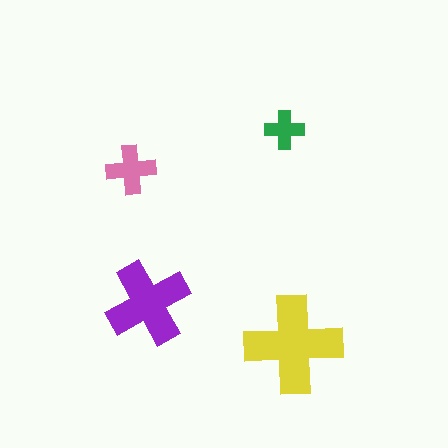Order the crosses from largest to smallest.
the yellow one, the purple one, the pink one, the green one.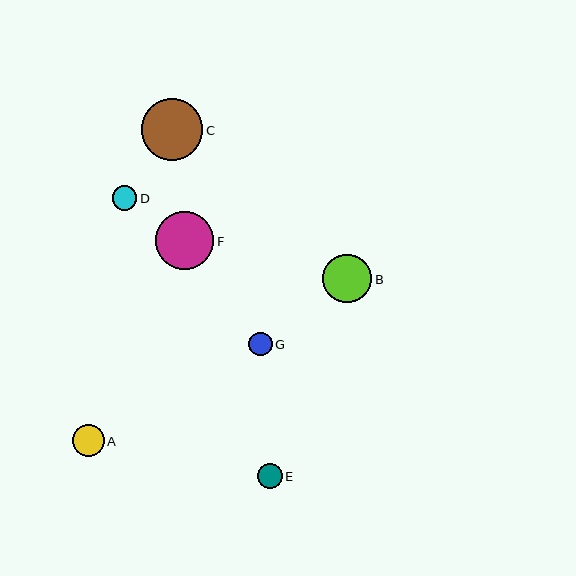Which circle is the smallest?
Circle G is the smallest with a size of approximately 24 pixels.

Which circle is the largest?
Circle C is the largest with a size of approximately 61 pixels.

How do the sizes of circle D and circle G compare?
Circle D and circle G are approximately the same size.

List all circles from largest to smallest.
From largest to smallest: C, F, B, A, E, D, G.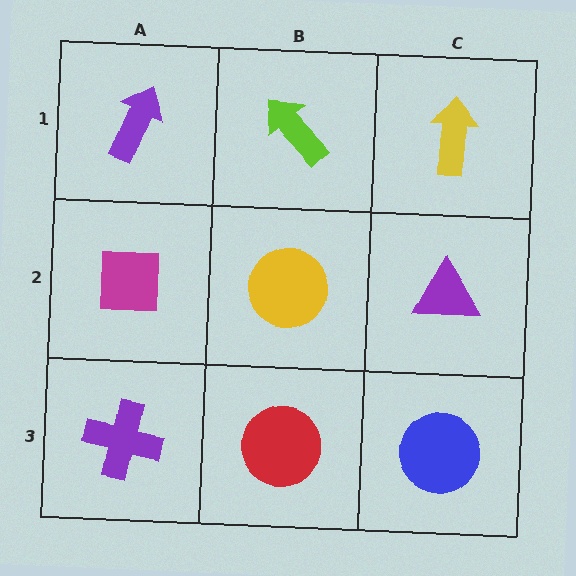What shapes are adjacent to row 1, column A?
A magenta square (row 2, column A), a lime arrow (row 1, column B).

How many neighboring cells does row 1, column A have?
2.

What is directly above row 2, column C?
A yellow arrow.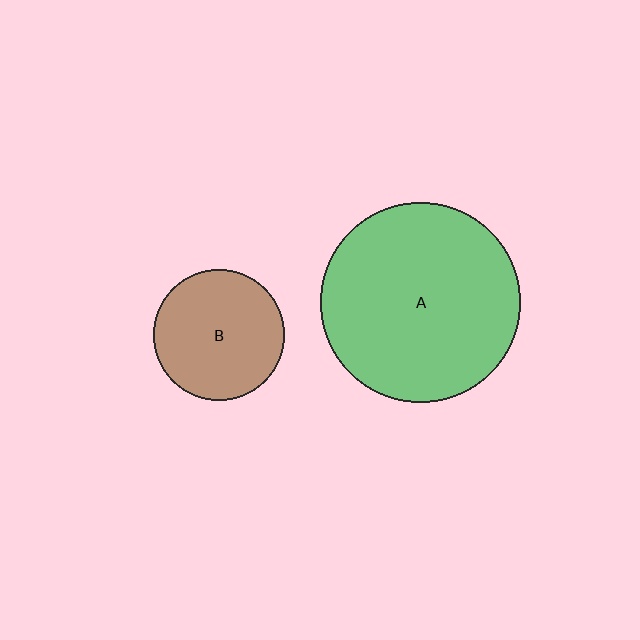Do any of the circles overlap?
No, none of the circles overlap.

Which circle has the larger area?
Circle A (green).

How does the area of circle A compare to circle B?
Approximately 2.3 times.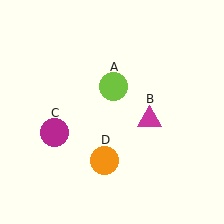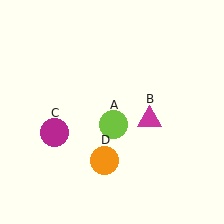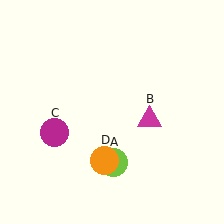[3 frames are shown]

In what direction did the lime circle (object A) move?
The lime circle (object A) moved down.